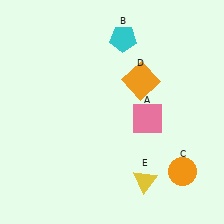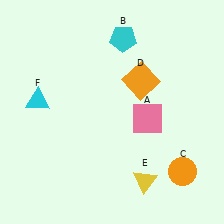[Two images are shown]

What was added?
A cyan triangle (F) was added in Image 2.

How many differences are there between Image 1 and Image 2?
There is 1 difference between the two images.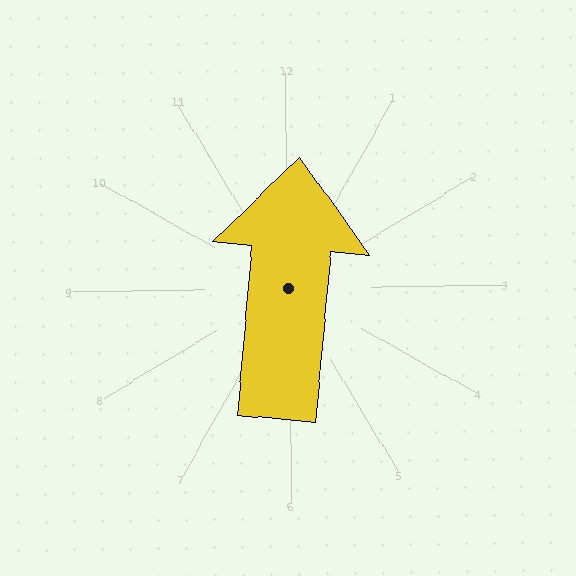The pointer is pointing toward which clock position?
Roughly 12 o'clock.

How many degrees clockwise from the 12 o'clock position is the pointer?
Approximately 6 degrees.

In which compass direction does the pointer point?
North.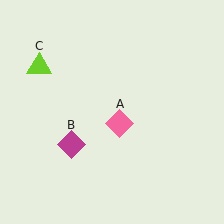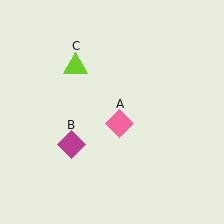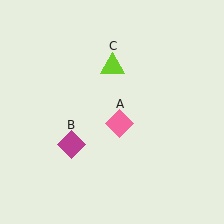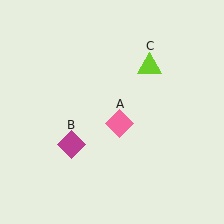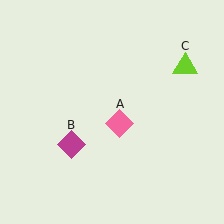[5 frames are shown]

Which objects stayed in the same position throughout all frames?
Pink diamond (object A) and magenta diamond (object B) remained stationary.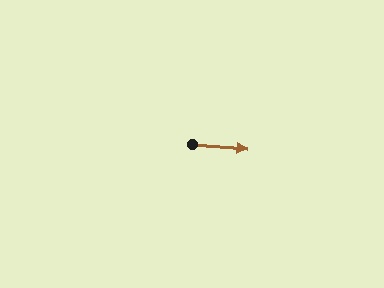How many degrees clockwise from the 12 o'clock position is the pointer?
Approximately 95 degrees.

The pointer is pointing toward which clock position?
Roughly 3 o'clock.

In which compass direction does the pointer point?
East.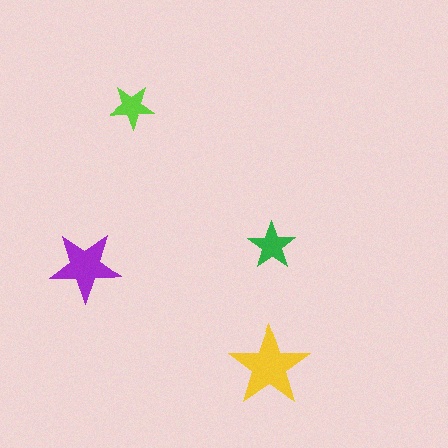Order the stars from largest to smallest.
the yellow one, the purple one, the green one, the lime one.